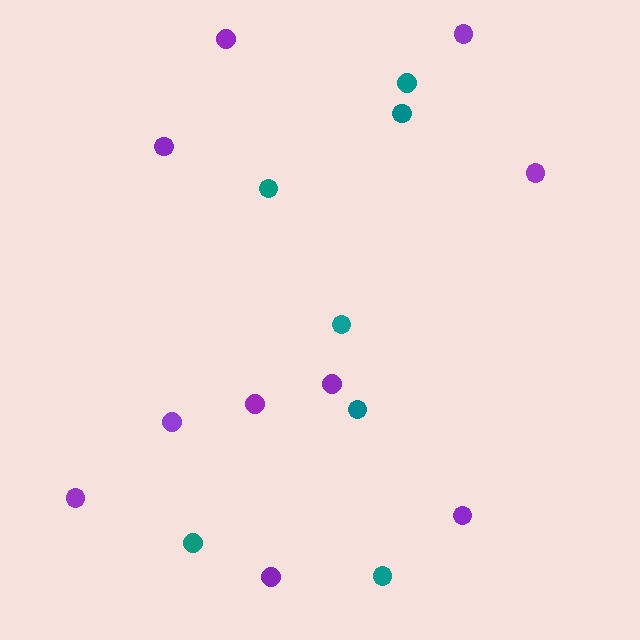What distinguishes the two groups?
There are 2 groups: one group of teal circles (7) and one group of purple circles (10).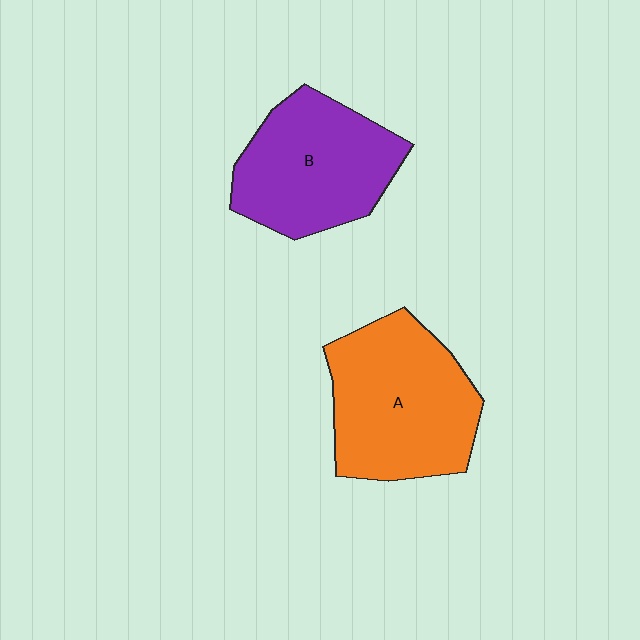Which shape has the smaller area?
Shape B (purple).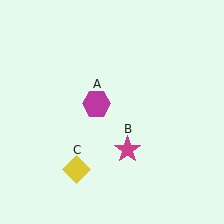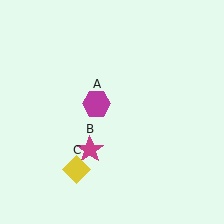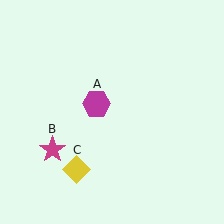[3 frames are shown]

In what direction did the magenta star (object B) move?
The magenta star (object B) moved left.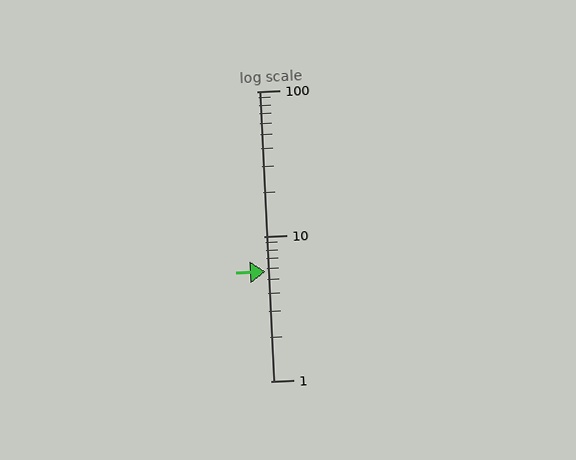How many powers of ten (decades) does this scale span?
The scale spans 2 decades, from 1 to 100.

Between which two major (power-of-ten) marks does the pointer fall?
The pointer is between 1 and 10.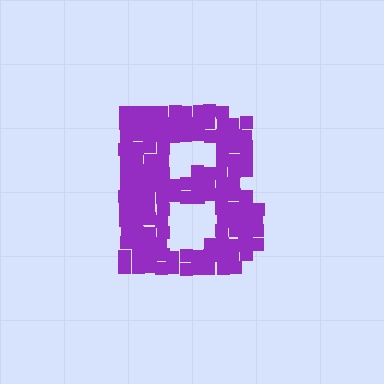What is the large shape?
The large shape is the letter B.